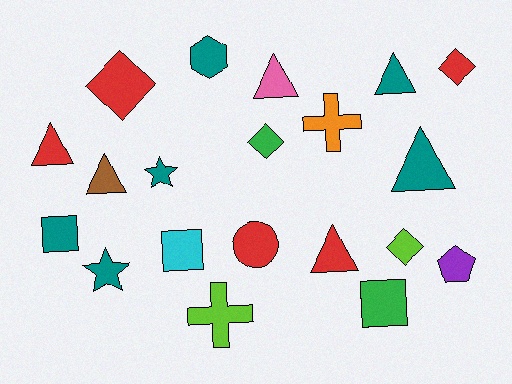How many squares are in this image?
There are 3 squares.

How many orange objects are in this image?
There is 1 orange object.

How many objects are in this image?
There are 20 objects.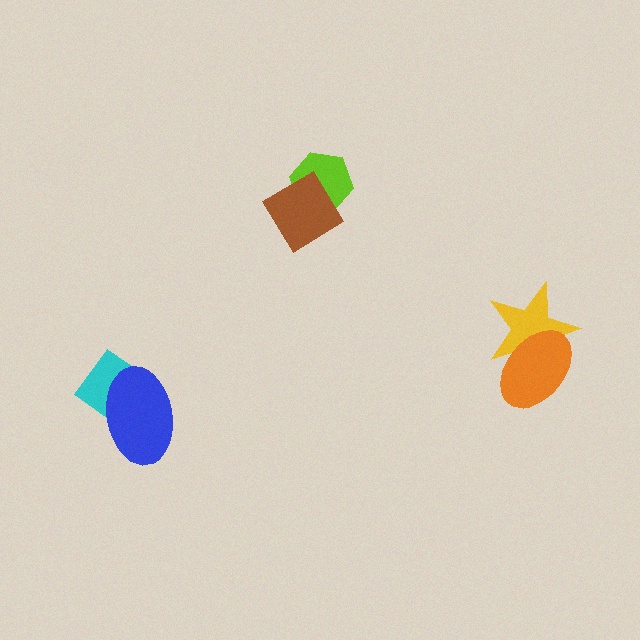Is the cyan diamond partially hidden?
Yes, it is partially covered by another shape.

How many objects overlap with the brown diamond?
1 object overlaps with the brown diamond.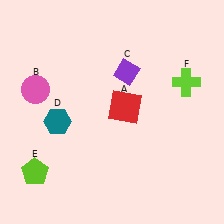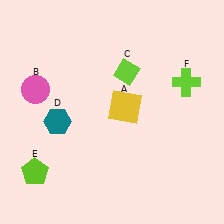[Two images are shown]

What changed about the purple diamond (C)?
In Image 1, C is purple. In Image 2, it changed to lime.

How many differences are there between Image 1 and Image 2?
There are 2 differences between the two images.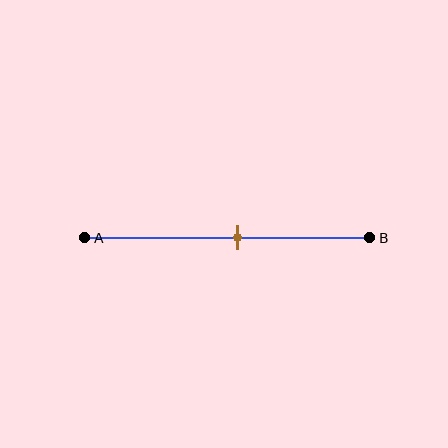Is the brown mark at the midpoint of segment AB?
No, the mark is at about 55% from A, not at the 50% midpoint.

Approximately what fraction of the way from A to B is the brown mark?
The brown mark is approximately 55% of the way from A to B.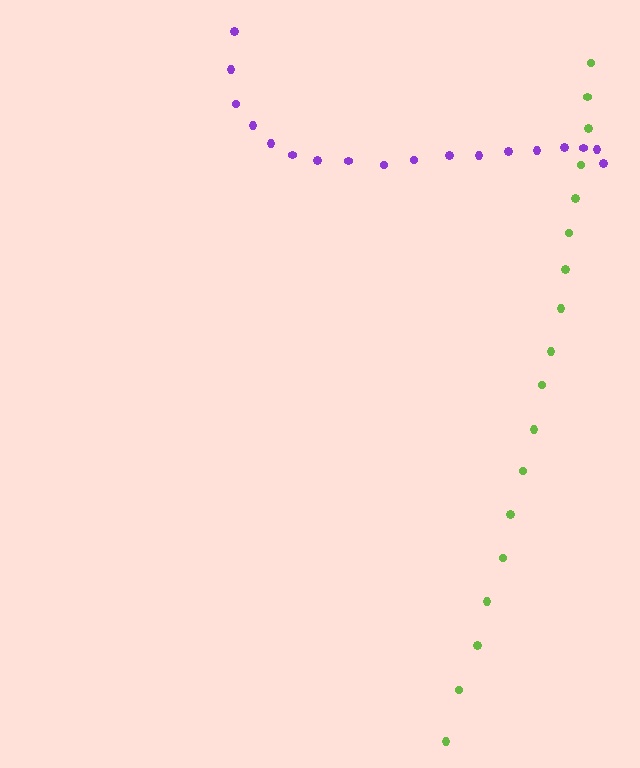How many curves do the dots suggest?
There are 2 distinct paths.